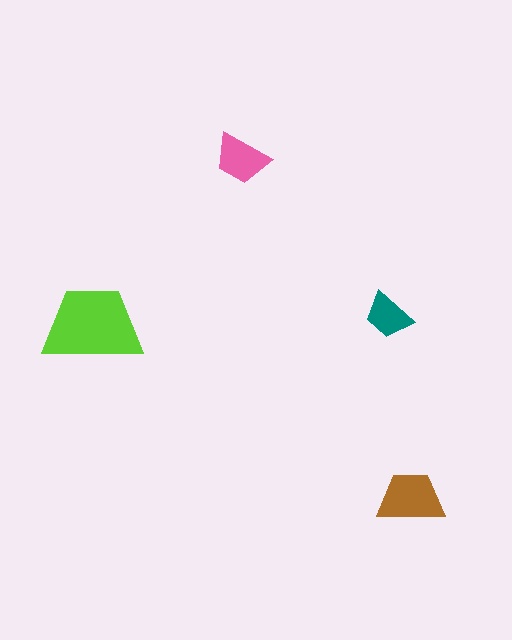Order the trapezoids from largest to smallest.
the lime one, the brown one, the pink one, the teal one.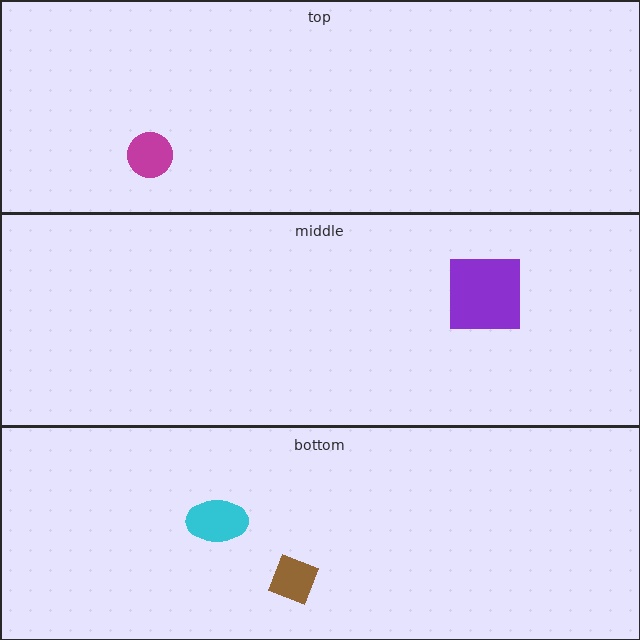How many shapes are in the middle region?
1.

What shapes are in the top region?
The magenta circle.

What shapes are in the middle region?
The purple square.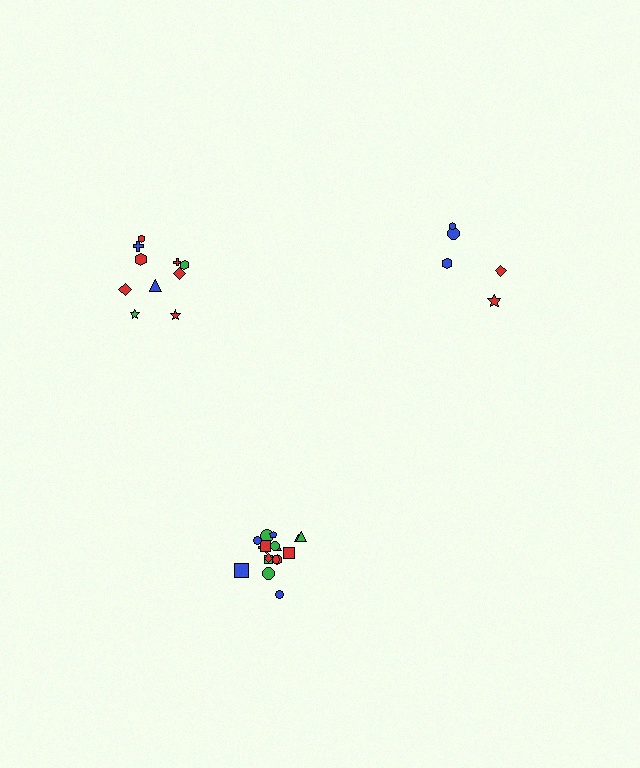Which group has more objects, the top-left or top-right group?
The top-left group.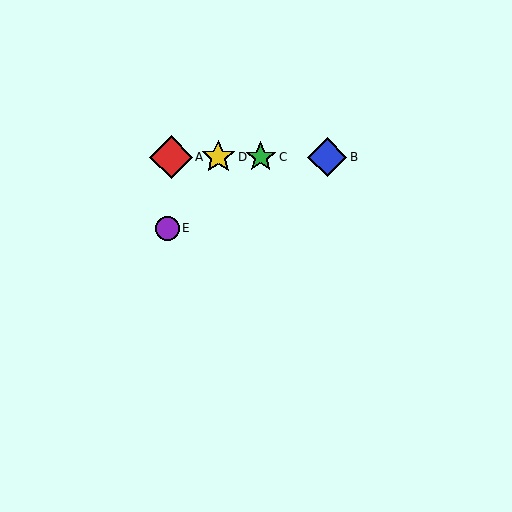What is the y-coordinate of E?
Object E is at y≈228.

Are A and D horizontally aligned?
Yes, both are at y≈157.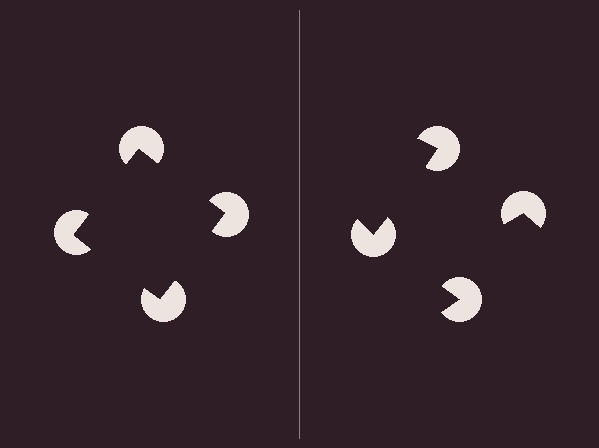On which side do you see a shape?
An illusory square appears on the left side. On the right side the wedge cuts are rotated, so no coherent shape forms.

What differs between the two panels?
The pac-man discs are positioned identically on both sides; only the wedge orientations differ. On the left they align to a square; on the right they are misaligned.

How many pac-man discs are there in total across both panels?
8 — 4 on each side.